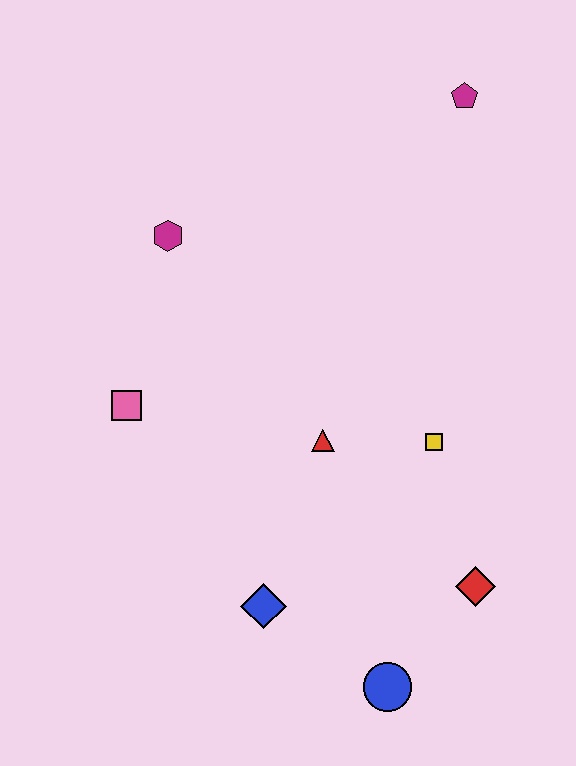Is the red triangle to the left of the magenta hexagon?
No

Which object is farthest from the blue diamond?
The magenta pentagon is farthest from the blue diamond.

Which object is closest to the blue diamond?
The blue circle is closest to the blue diamond.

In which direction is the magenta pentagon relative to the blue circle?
The magenta pentagon is above the blue circle.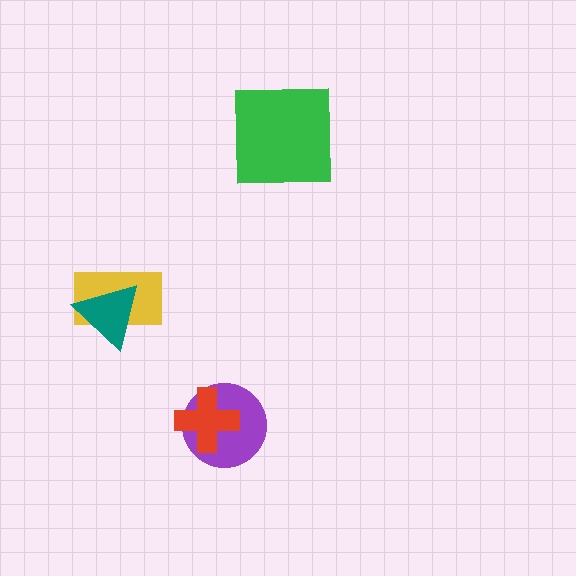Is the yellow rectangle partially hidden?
Yes, it is partially covered by another shape.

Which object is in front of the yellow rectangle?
The teal triangle is in front of the yellow rectangle.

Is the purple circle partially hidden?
Yes, it is partially covered by another shape.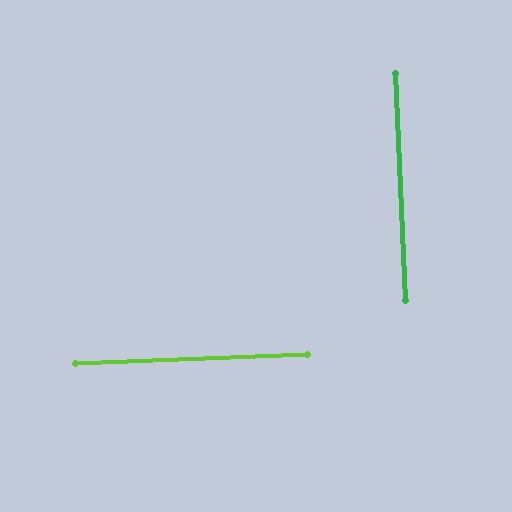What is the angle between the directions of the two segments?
Approximately 90 degrees.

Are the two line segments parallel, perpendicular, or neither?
Perpendicular — they meet at approximately 90°.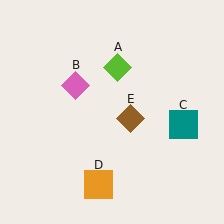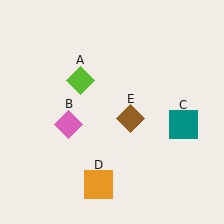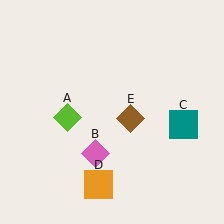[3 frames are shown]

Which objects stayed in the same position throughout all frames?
Teal square (object C) and orange square (object D) and brown diamond (object E) remained stationary.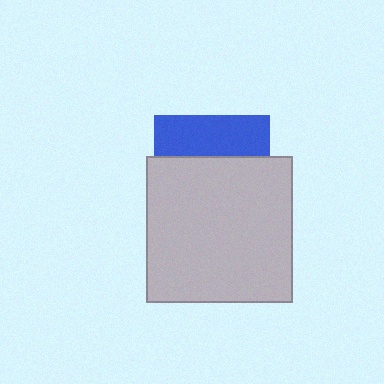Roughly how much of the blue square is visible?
A small part of it is visible (roughly 34%).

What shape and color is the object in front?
The object in front is a light gray square.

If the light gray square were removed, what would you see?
You would see the complete blue square.